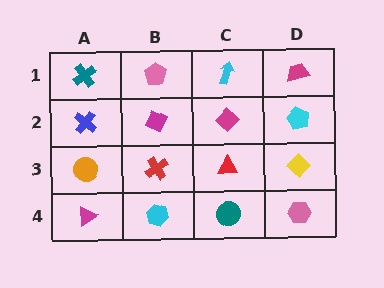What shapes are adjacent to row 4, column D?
A yellow diamond (row 3, column D), a teal circle (row 4, column C).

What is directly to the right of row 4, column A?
A cyan hexagon.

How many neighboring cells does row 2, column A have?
3.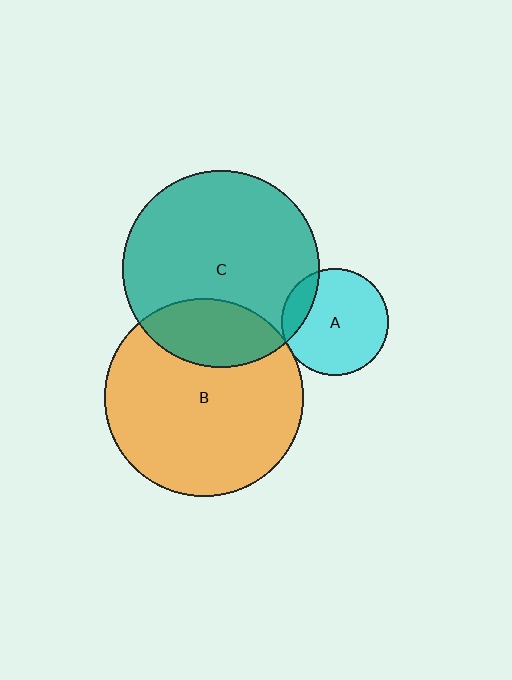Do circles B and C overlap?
Yes.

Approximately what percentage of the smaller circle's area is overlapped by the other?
Approximately 25%.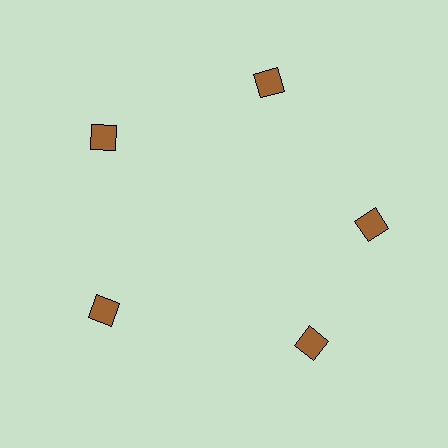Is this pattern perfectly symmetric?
No. The 5 brown diamonds are arranged in a ring, but one element near the 5 o'clock position is rotated out of alignment along the ring, breaking the 5-fold rotational symmetry.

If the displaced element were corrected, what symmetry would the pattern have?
It would have 5-fold rotational symmetry — the pattern would map onto itself every 72 degrees.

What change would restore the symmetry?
The symmetry would be restored by rotating it back into even spacing with its neighbors so that all 5 diamonds sit at equal angles and equal distance from the center.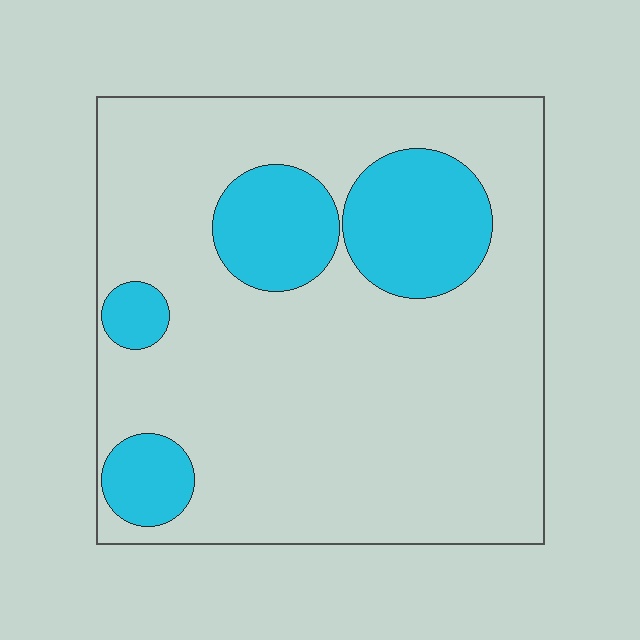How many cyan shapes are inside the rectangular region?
4.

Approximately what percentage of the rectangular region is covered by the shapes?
Approximately 20%.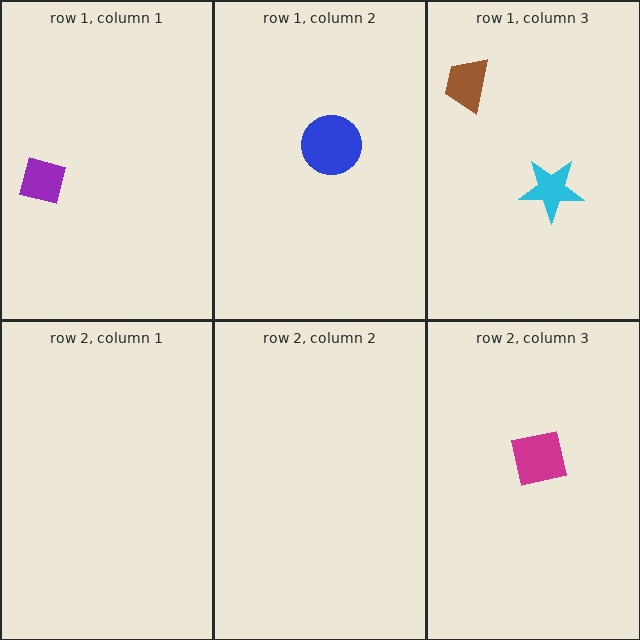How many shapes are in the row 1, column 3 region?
2.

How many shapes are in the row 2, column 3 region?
1.